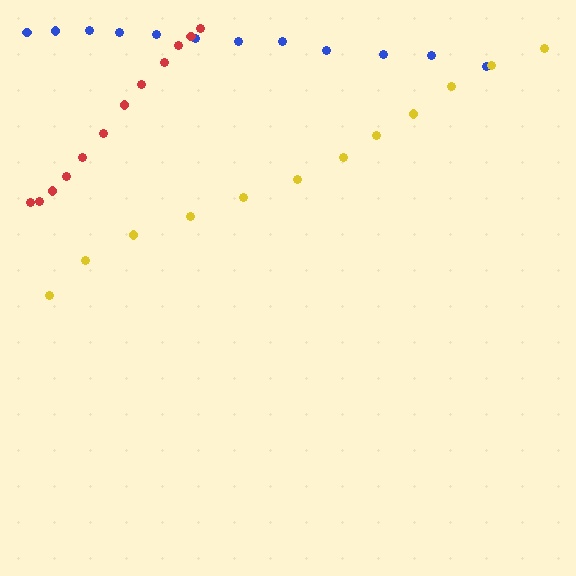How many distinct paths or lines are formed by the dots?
There are 3 distinct paths.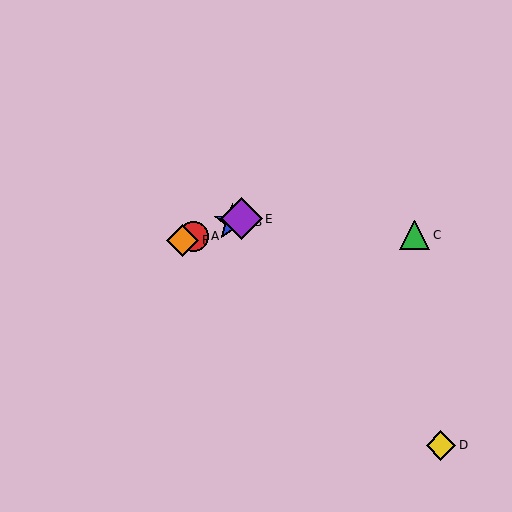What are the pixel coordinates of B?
Object B is at (232, 222).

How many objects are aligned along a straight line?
4 objects (A, B, E, F) are aligned along a straight line.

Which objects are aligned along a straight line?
Objects A, B, E, F are aligned along a straight line.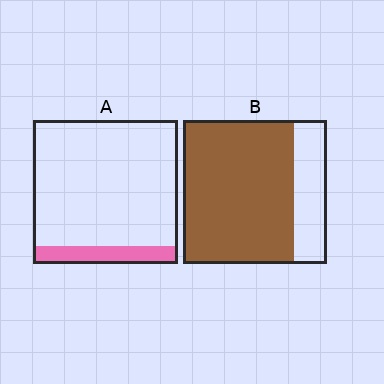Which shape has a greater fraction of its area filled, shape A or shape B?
Shape B.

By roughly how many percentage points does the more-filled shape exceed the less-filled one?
By roughly 65 percentage points (B over A).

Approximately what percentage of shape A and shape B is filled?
A is approximately 10% and B is approximately 75%.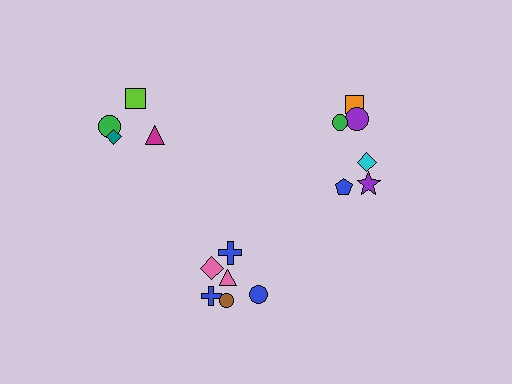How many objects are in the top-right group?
There are 6 objects.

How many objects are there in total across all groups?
There are 16 objects.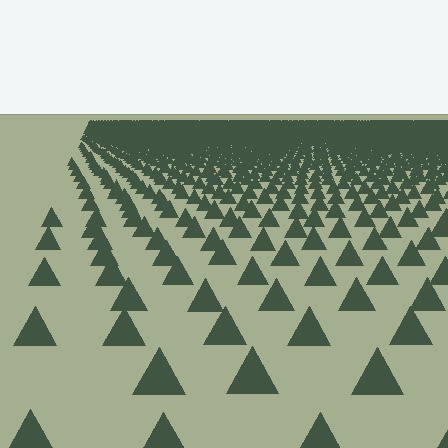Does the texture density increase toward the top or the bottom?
Density increases toward the top.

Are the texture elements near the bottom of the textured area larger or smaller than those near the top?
Larger. Near the bottom, elements are closer to the viewer and appear at a bigger on-screen size.